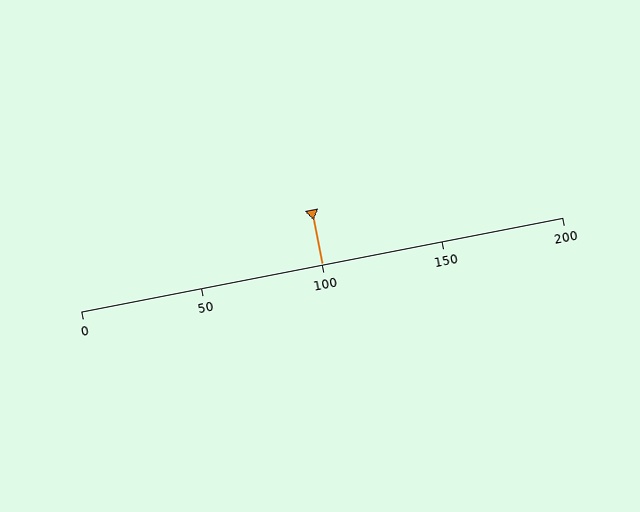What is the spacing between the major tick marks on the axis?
The major ticks are spaced 50 apart.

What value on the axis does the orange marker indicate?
The marker indicates approximately 100.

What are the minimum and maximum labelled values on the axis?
The axis runs from 0 to 200.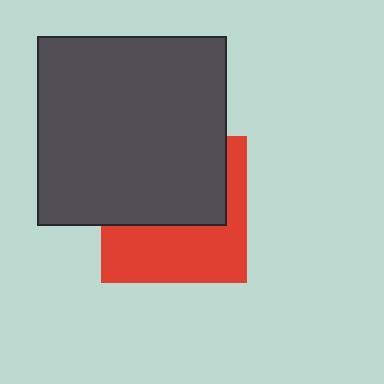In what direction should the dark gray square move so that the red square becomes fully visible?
The dark gray square should move up. That is the shortest direction to clear the overlap and leave the red square fully visible.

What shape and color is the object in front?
The object in front is a dark gray square.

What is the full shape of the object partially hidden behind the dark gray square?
The partially hidden object is a red square.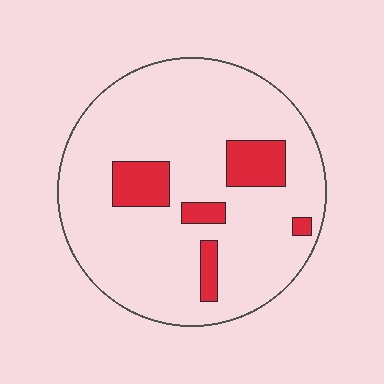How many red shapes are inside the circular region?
5.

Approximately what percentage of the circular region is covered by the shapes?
Approximately 15%.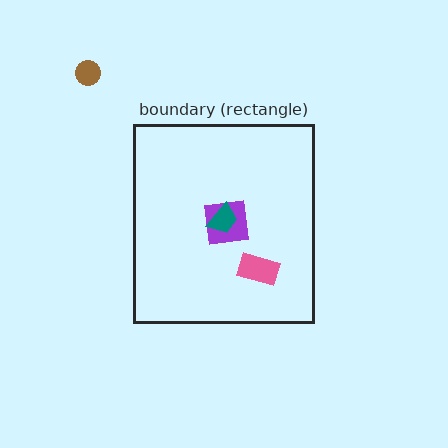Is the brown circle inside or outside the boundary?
Outside.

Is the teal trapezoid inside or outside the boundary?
Inside.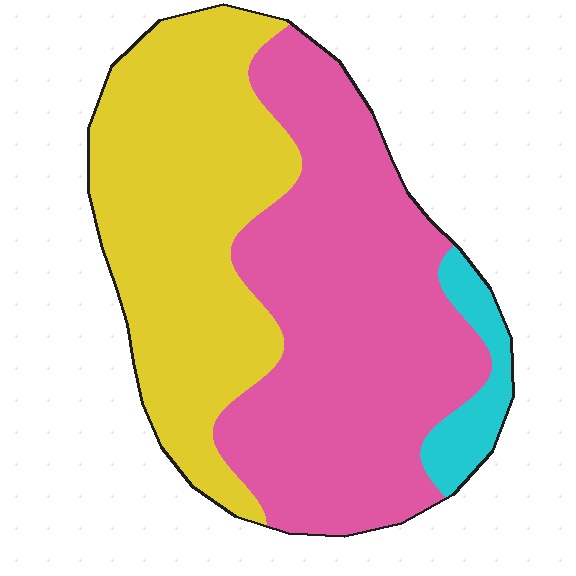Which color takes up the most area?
Pink, at roughly 50%.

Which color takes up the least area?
Cyan, at roughly 5%.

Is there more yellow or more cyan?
Yellow.